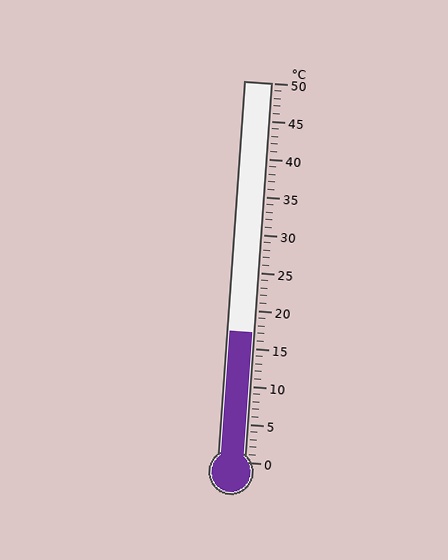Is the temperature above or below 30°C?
The temperature is below 30°C.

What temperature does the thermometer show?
The thermometer shows approximately 17°C.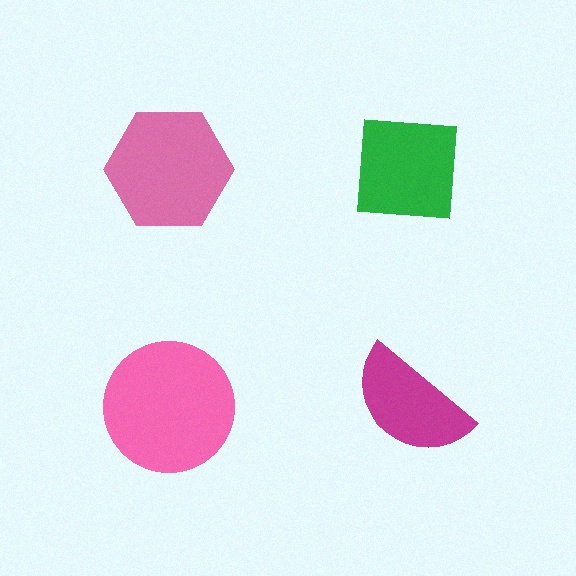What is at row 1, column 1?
A pink hexagon.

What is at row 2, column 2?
A magenta semicircle.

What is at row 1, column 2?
A green square.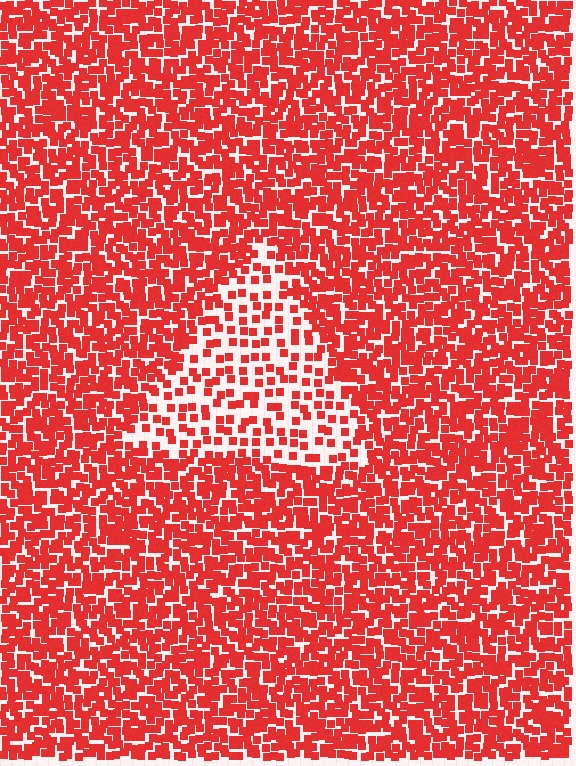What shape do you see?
I see a triangle.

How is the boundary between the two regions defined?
The boundary is defined by a change in element density (approximately 2.3x ratio). All elements are the same color, size, and shape.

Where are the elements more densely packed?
The elements are more densely packed outside the triangle boundary.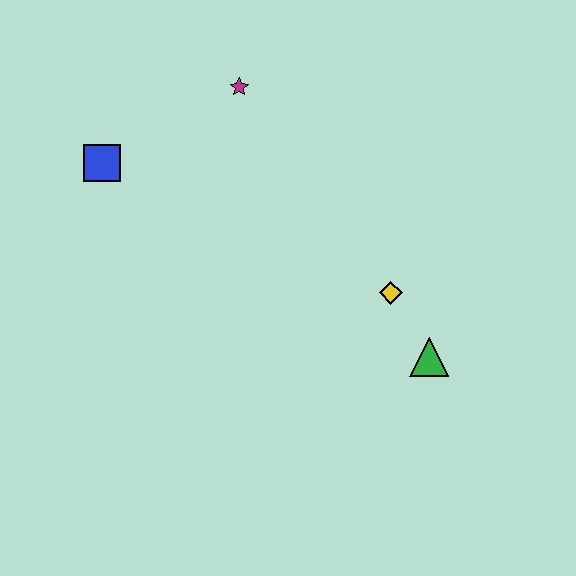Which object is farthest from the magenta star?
The green triangle is farthest from the magenta star.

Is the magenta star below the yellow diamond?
No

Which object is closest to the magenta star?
The blue square is closest to the magenta star.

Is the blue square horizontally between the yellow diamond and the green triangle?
No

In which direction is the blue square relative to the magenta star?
The blue square is to the left of the magenta star.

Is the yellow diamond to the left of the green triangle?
Yes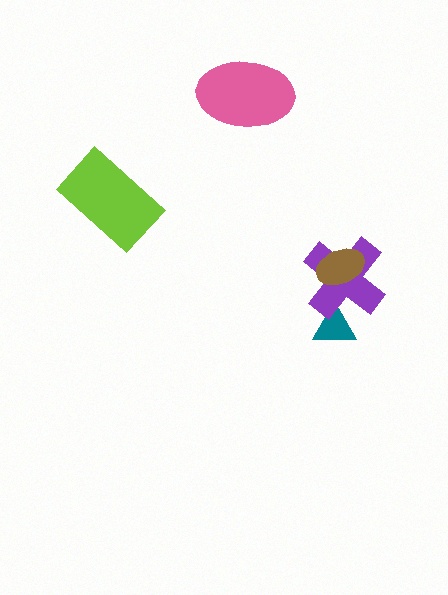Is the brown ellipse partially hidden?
No, no other shape covers it.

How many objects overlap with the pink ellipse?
0 objects overlap with the pink ellipse.